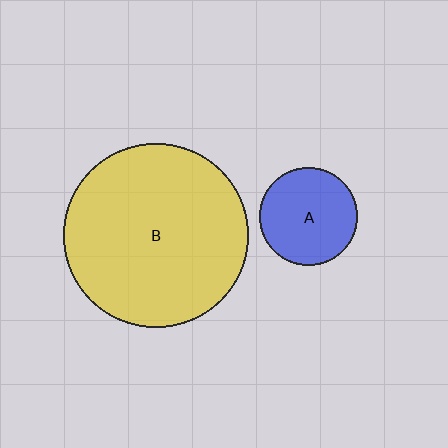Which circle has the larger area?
Circle B (yellow).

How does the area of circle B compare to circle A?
Approximately 3.5 times.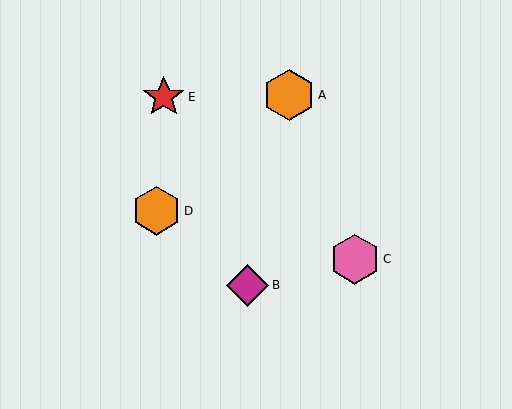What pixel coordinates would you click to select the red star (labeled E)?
Click at (164, 97) to select the red star E.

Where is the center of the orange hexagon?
The center of the orange hexagon is at (157, 211).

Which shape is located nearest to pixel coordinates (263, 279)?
The magenta diamond (labeled B) at (248, 285) is nearest to that location.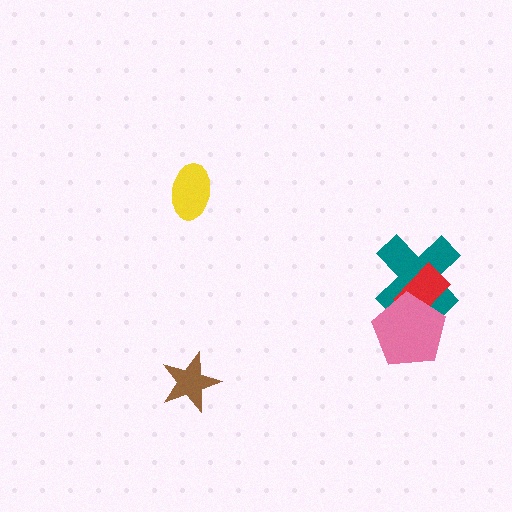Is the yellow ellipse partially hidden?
No, no other shape covers it.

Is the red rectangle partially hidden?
Yes, it is partially covered by another shape.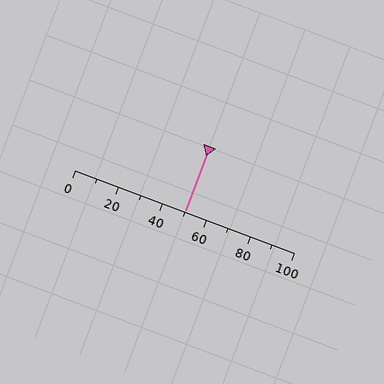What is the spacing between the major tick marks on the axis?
The major ticks are spaced 20 apart.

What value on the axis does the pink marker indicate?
The marker indicates approximately 50.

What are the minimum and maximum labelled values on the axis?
The axis runs from 0 to 100.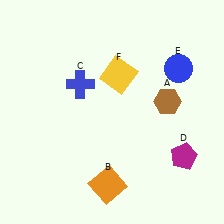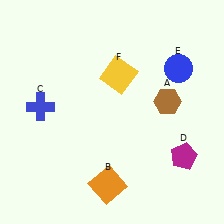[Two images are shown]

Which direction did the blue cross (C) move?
The blue cross (C) moved left.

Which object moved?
The blue cross (C) moved left.